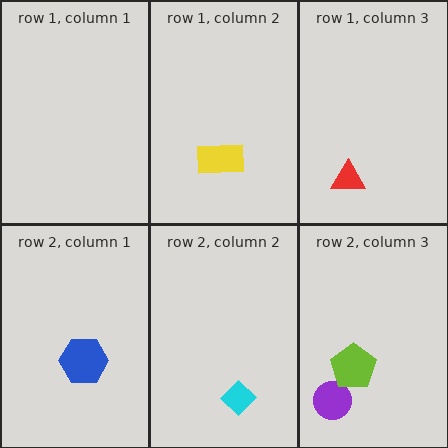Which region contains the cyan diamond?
The row 2, column 2 region.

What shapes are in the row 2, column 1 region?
The blue hexagon.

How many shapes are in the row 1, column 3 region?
1.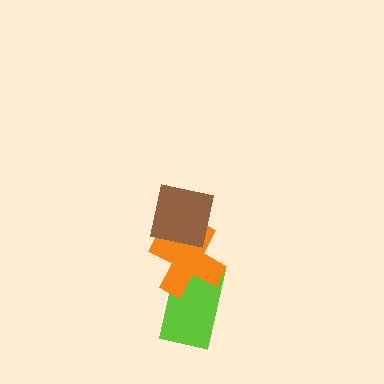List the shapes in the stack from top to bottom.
From top to bottom: the brown square, the orange cross, the lime rectangle.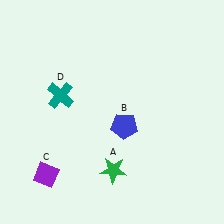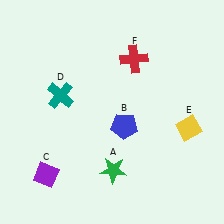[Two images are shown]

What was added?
A yellow diamond (E), a red cross (F) were added in Image 2.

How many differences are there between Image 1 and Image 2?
There are 2 differences between the two images.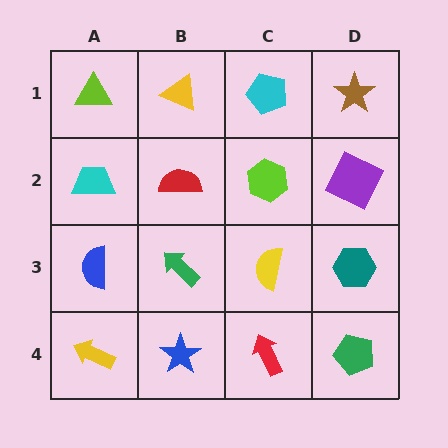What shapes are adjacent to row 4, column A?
A blue semicircle (row 3, column A), a blue star (row 4, column B).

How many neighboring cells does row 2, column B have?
4.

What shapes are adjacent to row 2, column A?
A lime triangle (row 1, column A), a blue semicircle (row 3, column A), a red semicircle (row 2, column B).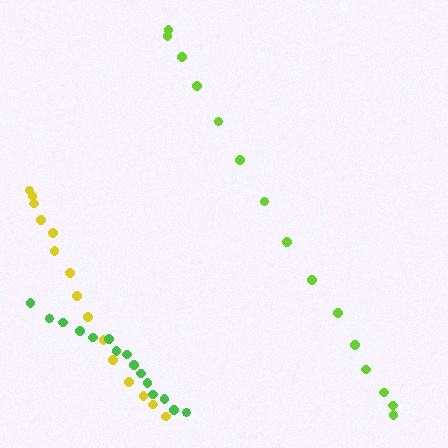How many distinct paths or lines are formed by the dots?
There are 3 distinct paths.